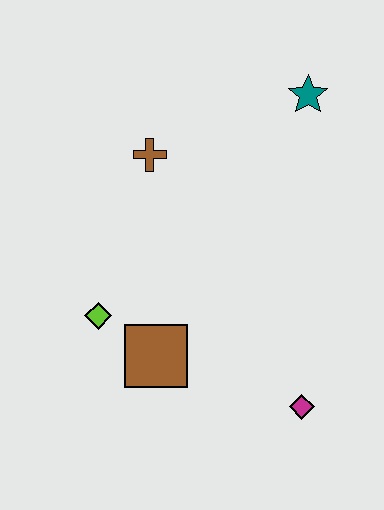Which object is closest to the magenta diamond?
The brown square is closest to the magenta diamond.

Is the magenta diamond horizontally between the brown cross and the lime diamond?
No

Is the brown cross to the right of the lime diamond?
Yes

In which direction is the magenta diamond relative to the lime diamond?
The magenta diamond is to the right of the lime diamond.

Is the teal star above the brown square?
Yes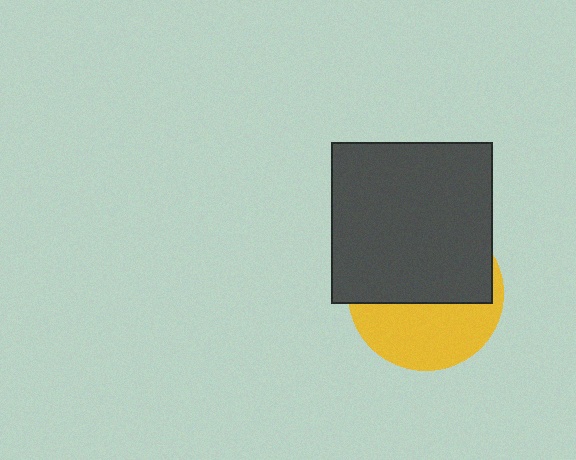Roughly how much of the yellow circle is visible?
A small part of it is visible (roughly 44%).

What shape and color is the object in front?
The object in front is a dark gray square.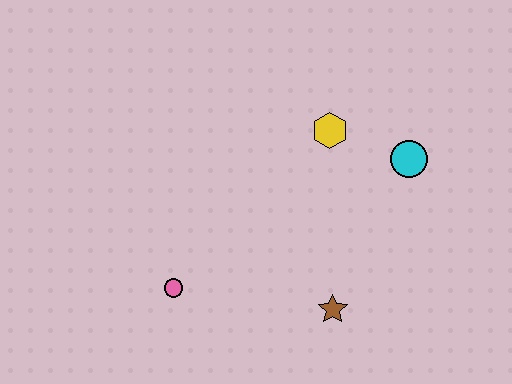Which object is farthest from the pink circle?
The cyan circle is farthest from the pink circle.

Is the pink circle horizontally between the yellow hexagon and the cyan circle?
No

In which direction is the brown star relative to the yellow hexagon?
The brown star is below the yellow hexagon.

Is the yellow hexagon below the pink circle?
No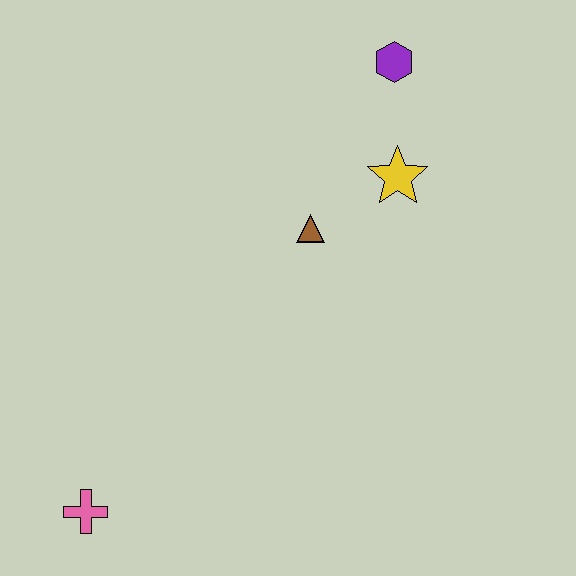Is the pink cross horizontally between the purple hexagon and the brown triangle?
No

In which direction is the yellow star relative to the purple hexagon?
The yellow star is below the purple hexagon.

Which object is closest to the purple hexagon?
The yellow star is closest to the purple hexagon.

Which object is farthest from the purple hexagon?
The pink cross is farthest from the purple hexagon.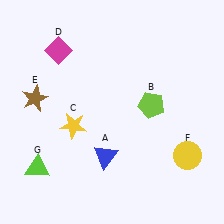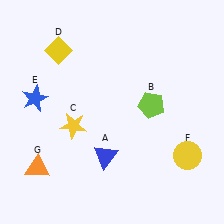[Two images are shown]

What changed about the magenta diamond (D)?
In Image 1, D is magenta. In Image 2, it changed to yellow.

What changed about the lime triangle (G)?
In Image 1, G is lime. In Image 2, it changed to orange.